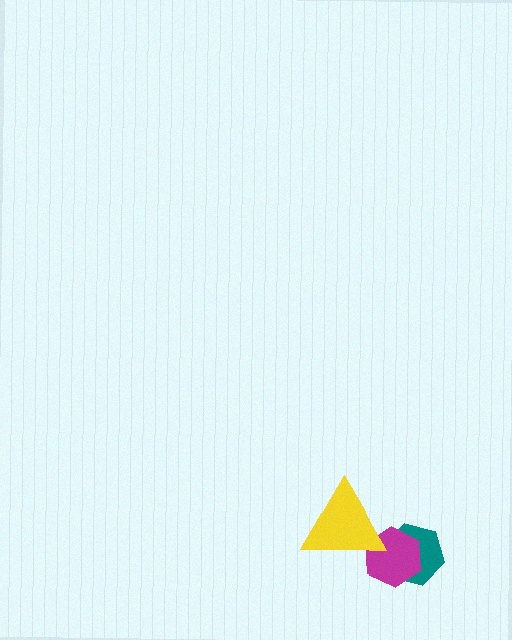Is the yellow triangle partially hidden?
No, no other shape covers it.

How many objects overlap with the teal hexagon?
1 object overlaps with the teal hexagon.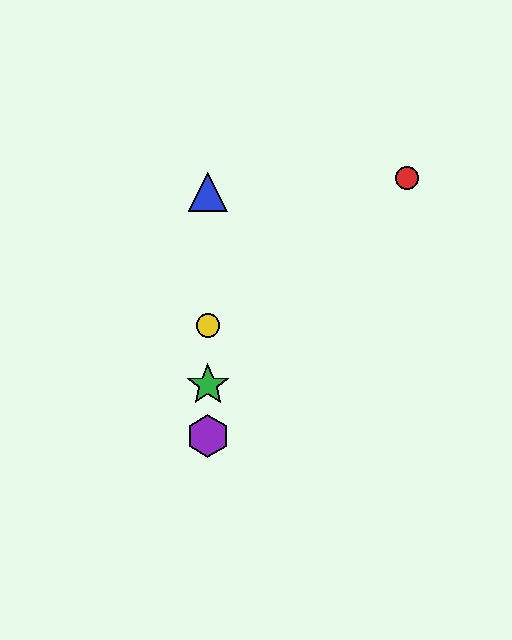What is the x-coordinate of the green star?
The green star is at x≈208.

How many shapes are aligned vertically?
4 shapes (the blue triangle, the green star, the yellow circle, the purple hexagon) are aligned vertically.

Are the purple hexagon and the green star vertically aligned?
Yes, both are at x≈208.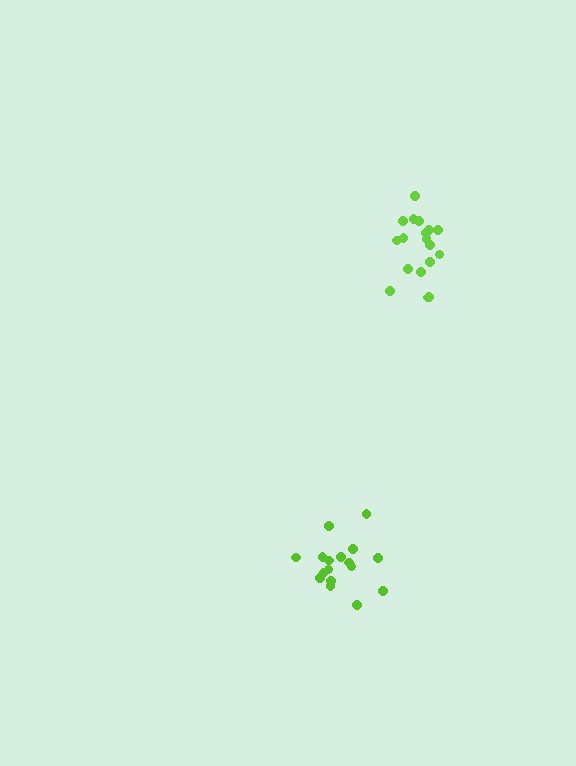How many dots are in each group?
Group 1: 17 dots, Group 2: 19 dots (36 total).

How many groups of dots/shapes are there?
There are 2 groups.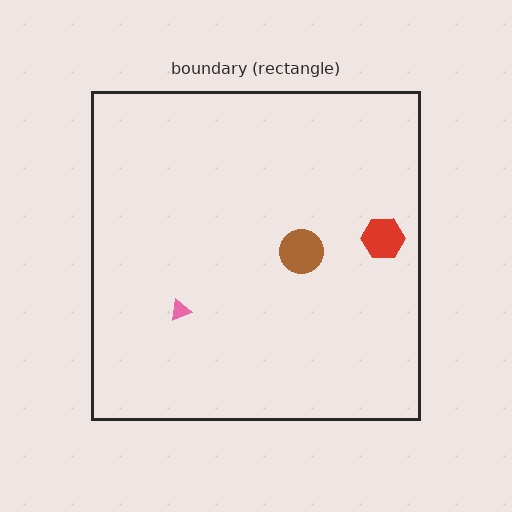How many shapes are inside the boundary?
3 inside, 0 outside.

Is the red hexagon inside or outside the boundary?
Inside.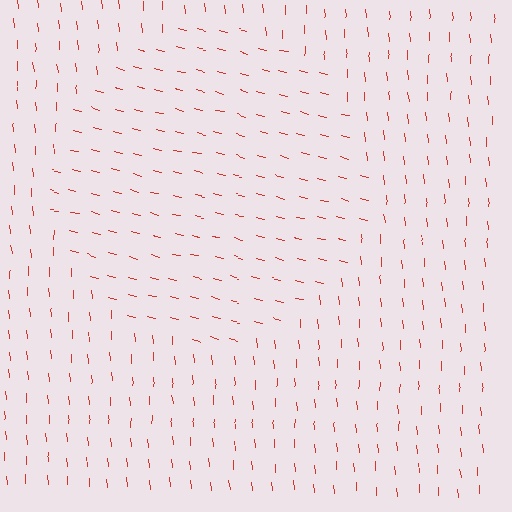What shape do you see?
I see a circle.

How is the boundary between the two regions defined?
The boundary is defined purely by a change in line orientation (approximately 71 degrees difference). All lines are the same color and thickness.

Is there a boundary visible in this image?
Yes, there is a texture boundary formed by a change in line orientation.